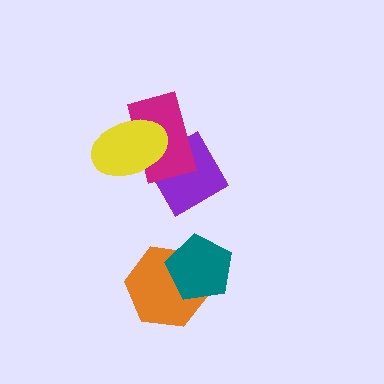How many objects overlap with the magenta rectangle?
2 objects overlap with the magenta rectangle.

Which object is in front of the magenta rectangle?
The yellow ellipse is in front of the magenta rectangle.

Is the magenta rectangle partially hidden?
Yes, it is partially covered by another shape.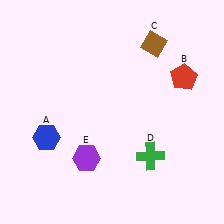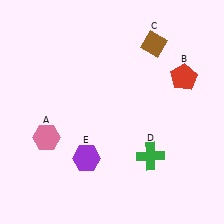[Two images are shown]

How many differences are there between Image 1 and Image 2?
There is 1 difference between the two images.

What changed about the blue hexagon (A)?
In Image 1, A is blue. In Image 2, it changed to pink.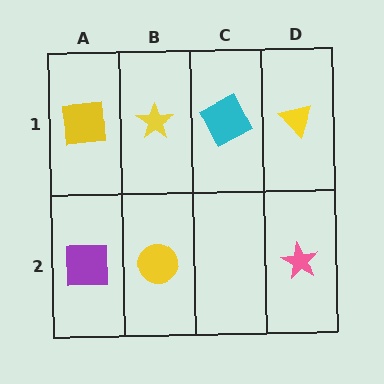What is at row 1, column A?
A yellow square.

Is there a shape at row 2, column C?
No, that cell is empty.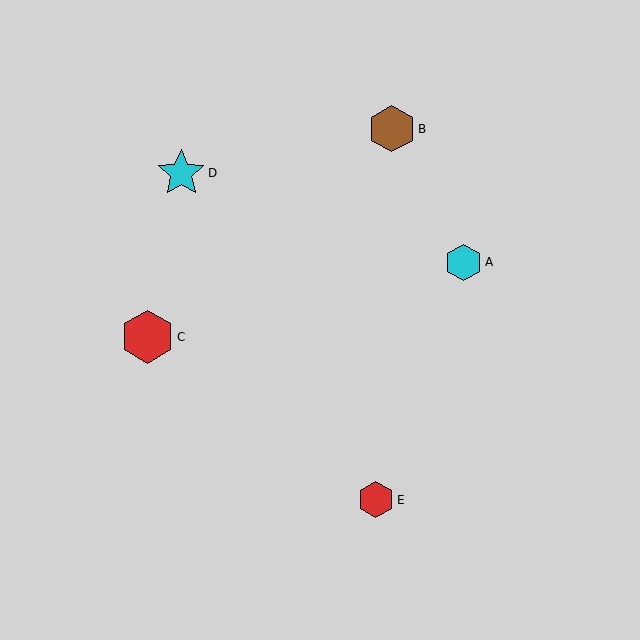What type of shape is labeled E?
Shape E is a red hexagon.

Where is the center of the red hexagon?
The center of the red hexagon is at (376, 500).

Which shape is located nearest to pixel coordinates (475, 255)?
The cyan hexagon (labeled A) at (464, 262) is nearest to that location.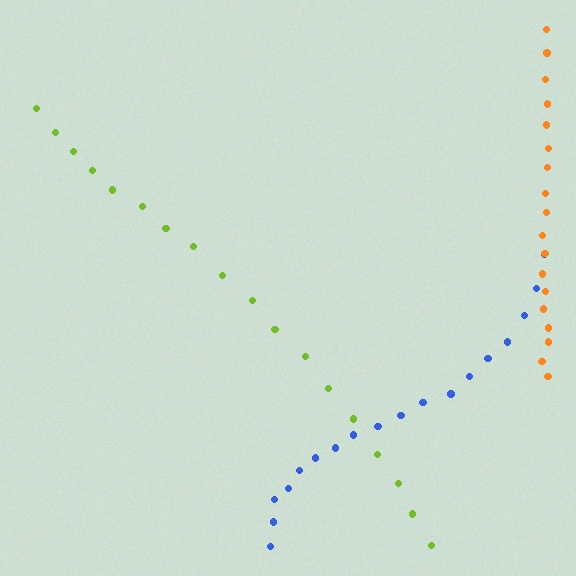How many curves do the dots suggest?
There are 3 distinct paths.